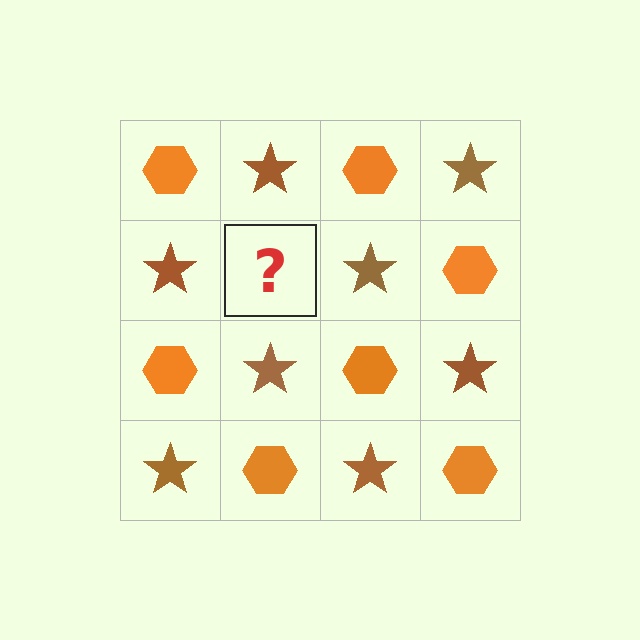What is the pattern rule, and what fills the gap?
The rule is that it alternates orange hexagon and brown star in a checkerboard pattern. The gap should be filled with an orange hexagon.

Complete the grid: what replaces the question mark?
The question mark should be replaced with an orange hexagon.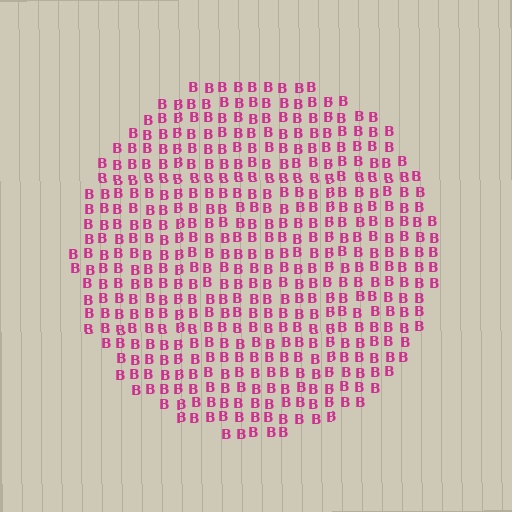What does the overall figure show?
The overall figure shows a circle.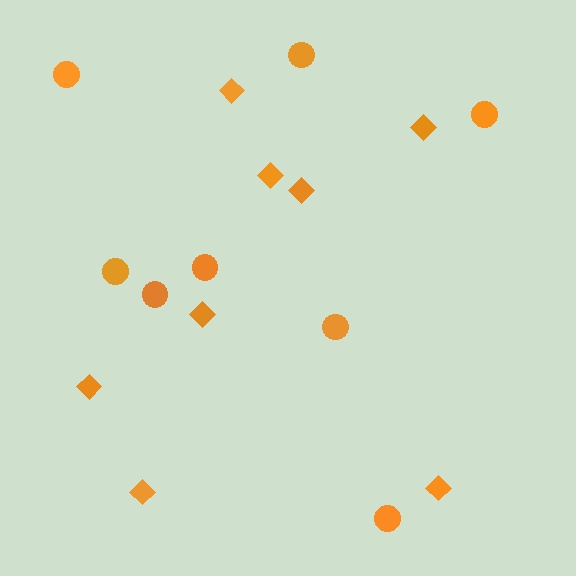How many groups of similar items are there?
There are 2 groups: one group of circles (8) and one group of diamonds (8).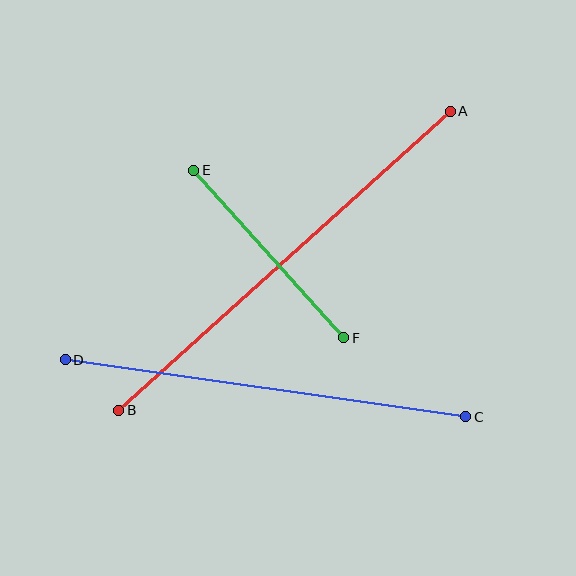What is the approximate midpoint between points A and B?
The midpoint is at approximately (284, 261) pixels.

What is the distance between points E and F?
The distance is approximately 225 pixels.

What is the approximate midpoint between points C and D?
The midpoint is at approximately (266, 388) pixels.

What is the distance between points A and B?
The distance is approximately 446 pixels.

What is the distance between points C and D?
The distance is approximately 405 pixels.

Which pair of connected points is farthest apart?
Points A and B are farthest apart.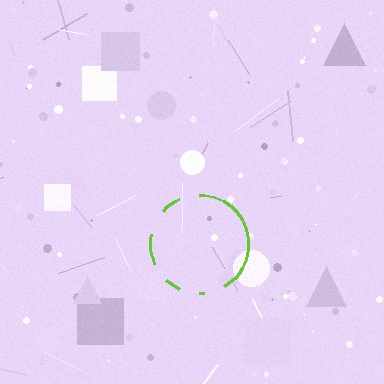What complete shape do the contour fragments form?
The contour fragments form a circle.